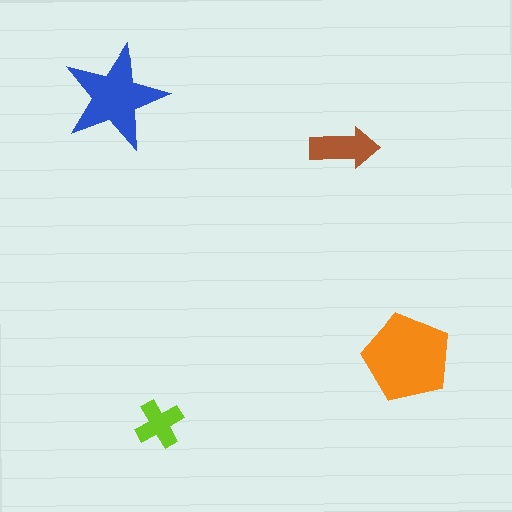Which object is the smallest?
The lime cross.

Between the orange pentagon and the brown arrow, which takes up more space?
The orange pentagon.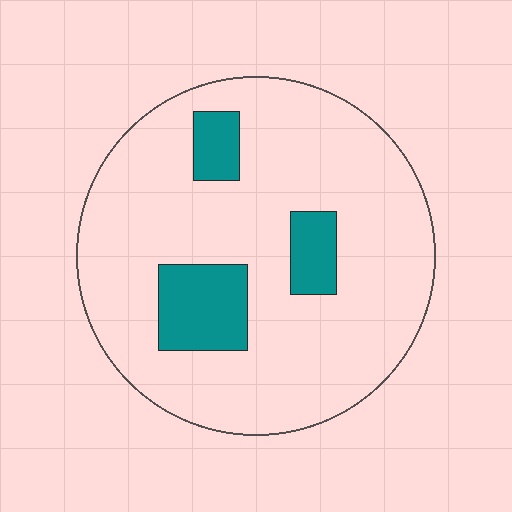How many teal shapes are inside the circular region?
3.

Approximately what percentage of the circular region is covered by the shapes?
Approximately 15%.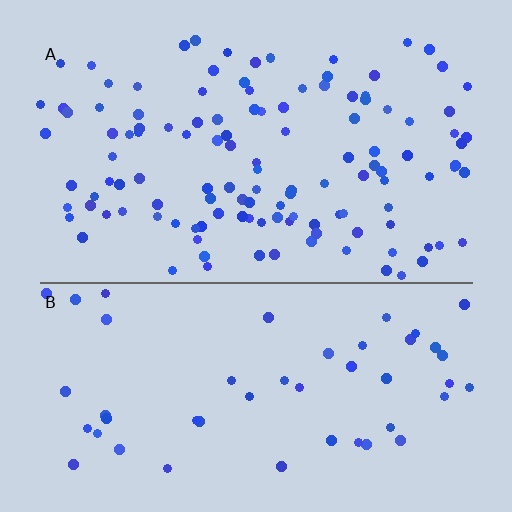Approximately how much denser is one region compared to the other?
Approximately 2.5× — region A over region B.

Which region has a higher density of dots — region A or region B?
A (the top).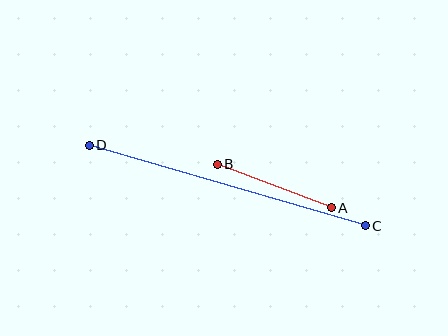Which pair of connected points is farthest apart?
Points C and D are farthest apart.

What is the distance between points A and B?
The distance is approximately 122 pixels.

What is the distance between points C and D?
The distance is approximately 288 pixels.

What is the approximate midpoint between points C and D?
The midpoint is at approximately (227, 186) pixels.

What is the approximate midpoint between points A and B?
The midpoint is at approximately (274, 186) pixels.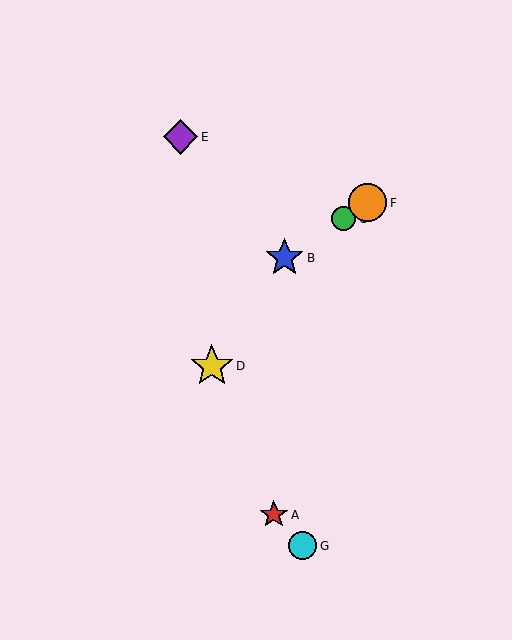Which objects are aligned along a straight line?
Objects B, C, F are aligned along a straight line.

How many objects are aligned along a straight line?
3 objects (B, C, F) are aligned along a straight line.